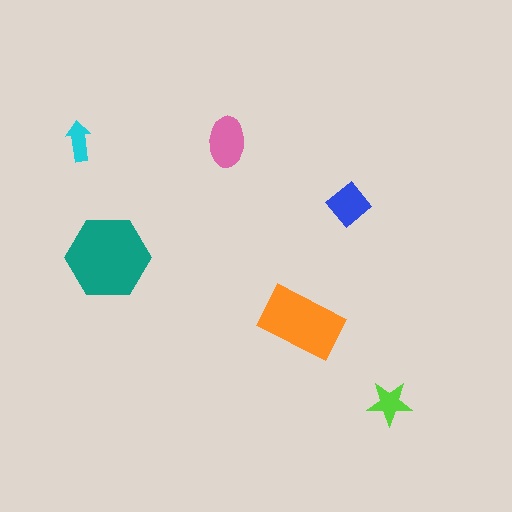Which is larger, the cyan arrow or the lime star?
The lime star.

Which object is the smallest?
The cyan arrow.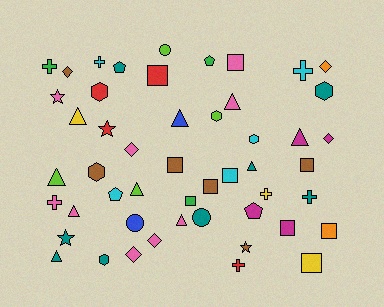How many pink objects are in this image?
There are 9 pink objects.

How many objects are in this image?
There are 50 objects.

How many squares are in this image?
There are 10 squares.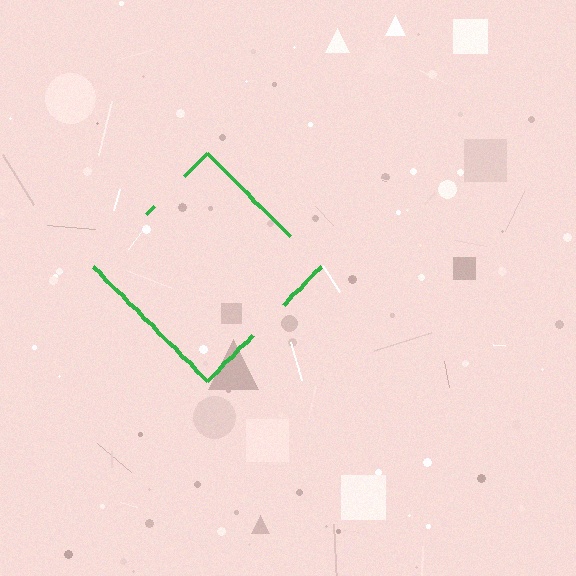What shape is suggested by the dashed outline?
The dashed outline suggests a diamond.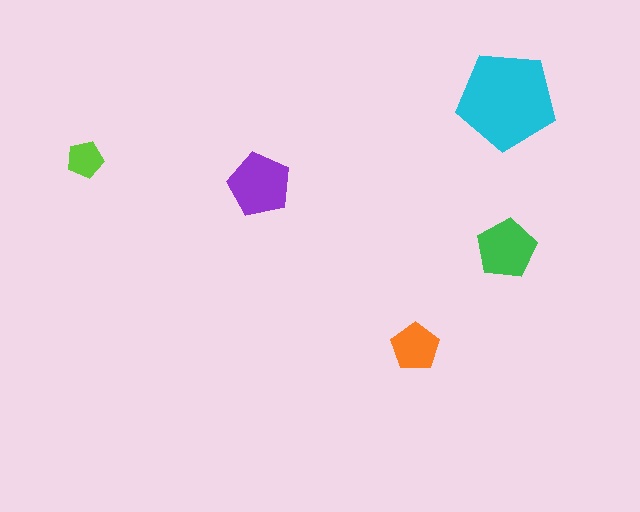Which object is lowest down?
The orange pentagon is bottommost.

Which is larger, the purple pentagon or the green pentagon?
The purple one.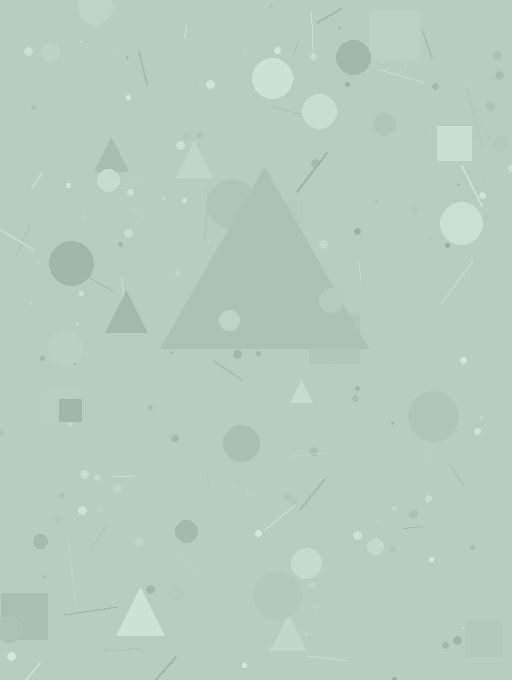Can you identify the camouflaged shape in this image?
The camouflaged shape is a triangle.